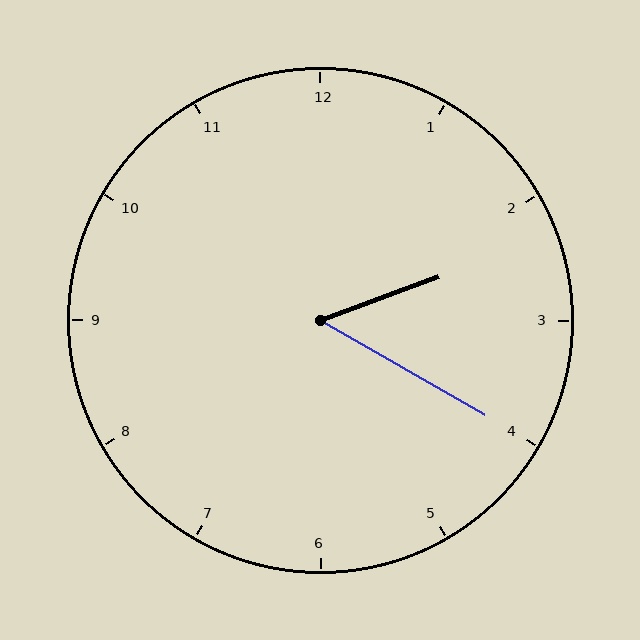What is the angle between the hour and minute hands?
Approximately 50 degrees.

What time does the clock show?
2:20.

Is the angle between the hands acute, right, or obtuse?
It is acute.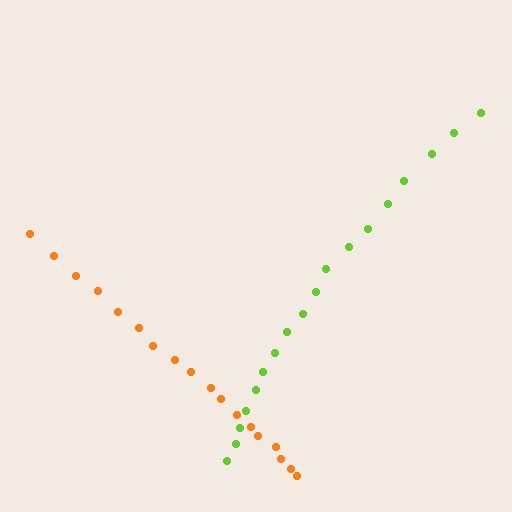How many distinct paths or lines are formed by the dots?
There are 2 distinct paths.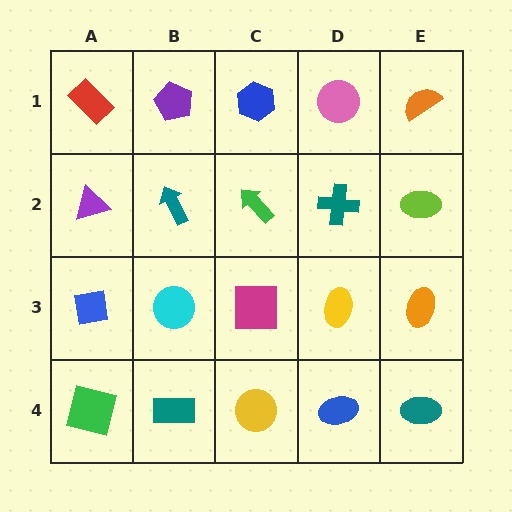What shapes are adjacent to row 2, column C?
A blue hexagon (row 1, column C), a magenta square (row 3, column C), a teal arrow (row 2, column B), a teal cross (row 2, column D).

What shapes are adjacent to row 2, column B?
A purple pentagon (row 1, column B), a cyan circle (row 3, column B), a purple triangle (row 2, column A), a green arrow (row 2, column C).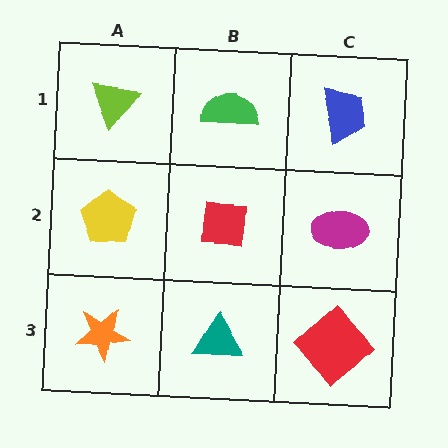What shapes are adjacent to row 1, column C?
A magenta ellipse (row 2, column C), a green semicircle (row 1, column B).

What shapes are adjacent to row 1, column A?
A yellow pentagon (row 2, column A), a green semicircle (row 1, column B).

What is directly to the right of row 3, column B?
A red diamond.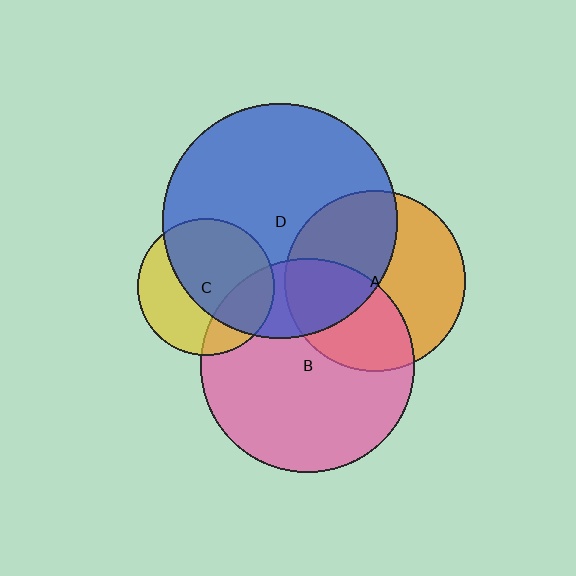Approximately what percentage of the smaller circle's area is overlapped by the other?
Approximately 60%.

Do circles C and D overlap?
Yes.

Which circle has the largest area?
Circle D (blue).